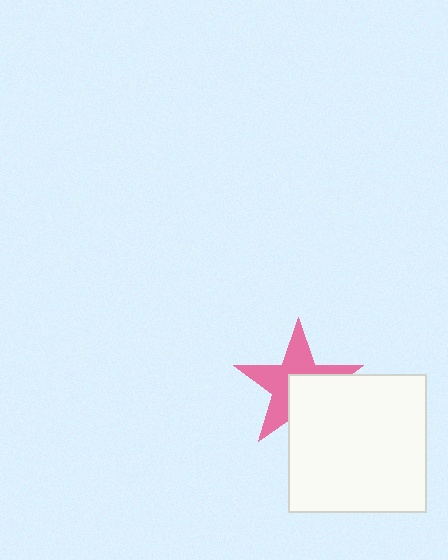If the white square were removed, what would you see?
You would see the complete pink star.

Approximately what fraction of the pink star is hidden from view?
Roughly 43% of the pink star is hidden behind the white square.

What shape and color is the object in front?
The object in front is a white square.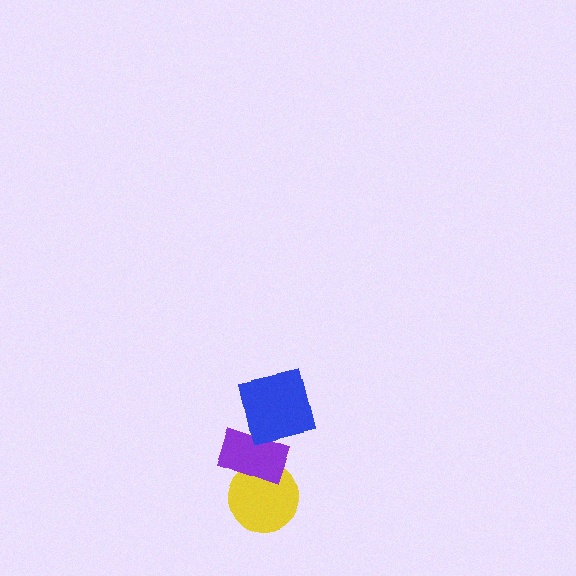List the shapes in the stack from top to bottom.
From top to bottom: the blue square, the purple rectangle, the yellow circle.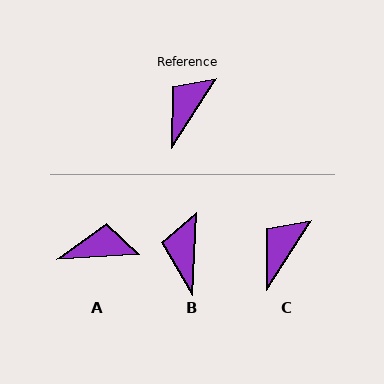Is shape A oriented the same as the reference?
No, it is off by about 54 degrees.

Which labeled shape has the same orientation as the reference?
C.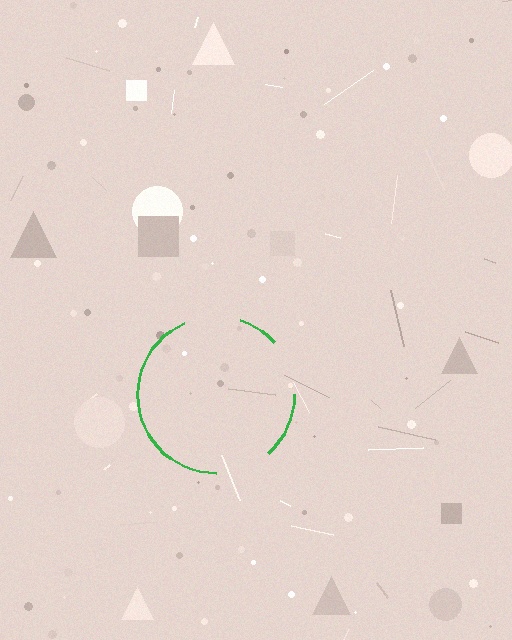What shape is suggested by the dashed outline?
The dashed outline suggests a circle.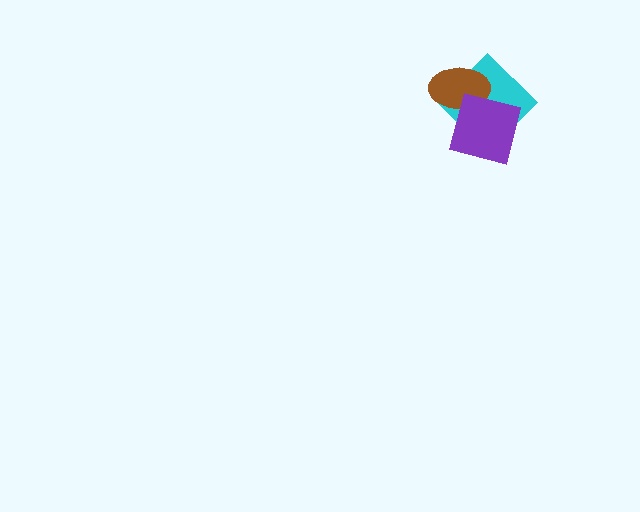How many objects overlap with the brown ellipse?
2 objects overlap with the brown ellipse.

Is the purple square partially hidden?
No, no other shape covers it.